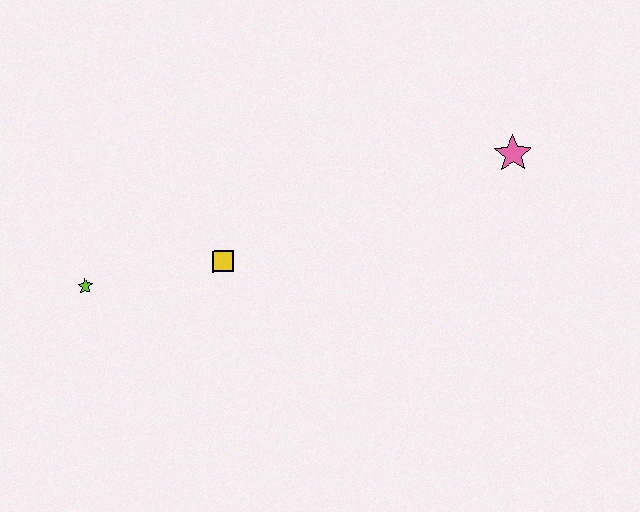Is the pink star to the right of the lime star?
Yes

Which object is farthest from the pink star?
The lime star is farthest from the pink star.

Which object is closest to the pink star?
The yellow square is closest to the pink star.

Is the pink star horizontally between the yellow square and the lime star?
No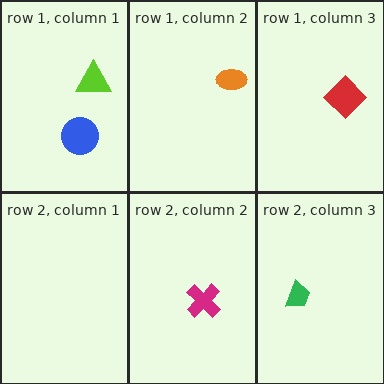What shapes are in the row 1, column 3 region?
The red diamond.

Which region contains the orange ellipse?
The row 1, column 2 region.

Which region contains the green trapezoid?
The row 2, column 3 region.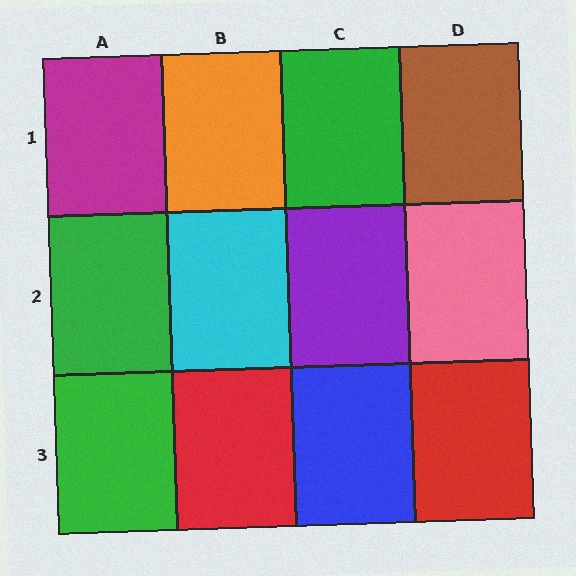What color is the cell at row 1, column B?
Orange.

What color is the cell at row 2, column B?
Cyan.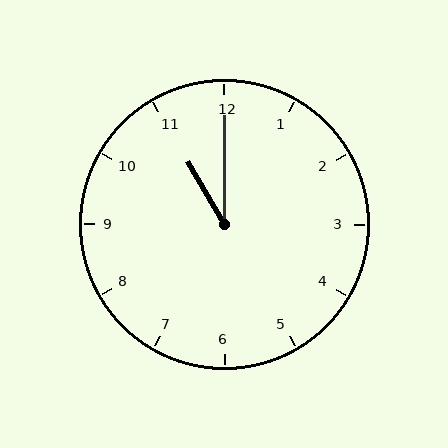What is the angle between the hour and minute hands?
Approximately 30 degrees.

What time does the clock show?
11:00.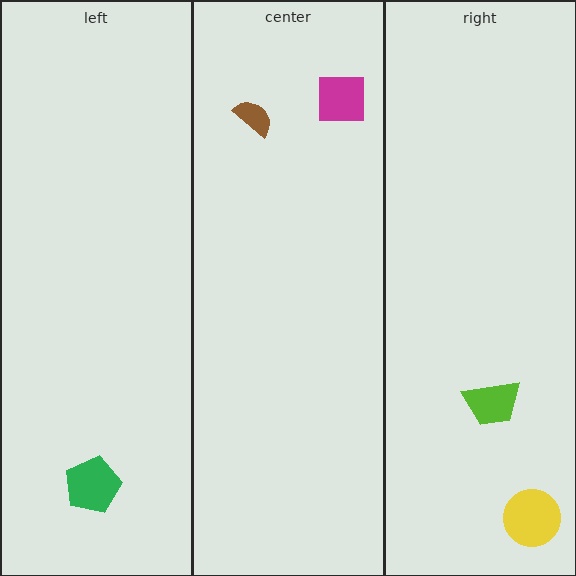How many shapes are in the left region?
1.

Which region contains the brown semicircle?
The center region.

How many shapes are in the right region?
2.